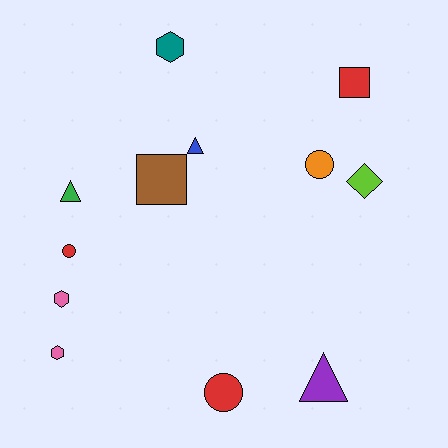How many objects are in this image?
There are 12 objects.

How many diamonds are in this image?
There is 1 diamond.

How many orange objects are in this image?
There is 1 orange object.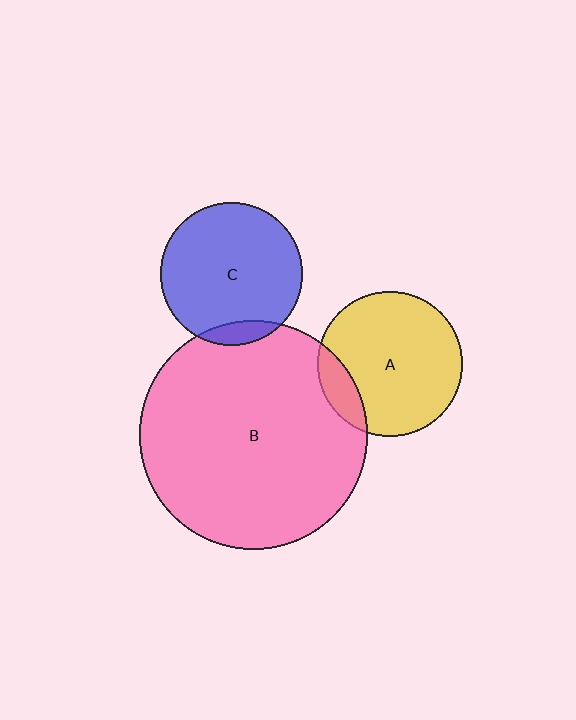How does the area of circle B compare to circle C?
Approximately 2.5 times.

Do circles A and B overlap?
Yes.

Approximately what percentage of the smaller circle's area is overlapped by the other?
Approximately 15%.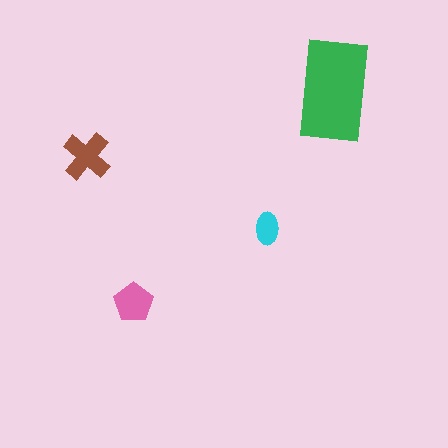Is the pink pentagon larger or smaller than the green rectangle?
Smaller.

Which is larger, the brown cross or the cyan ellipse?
The brown cross.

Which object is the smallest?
The cyan ellipse.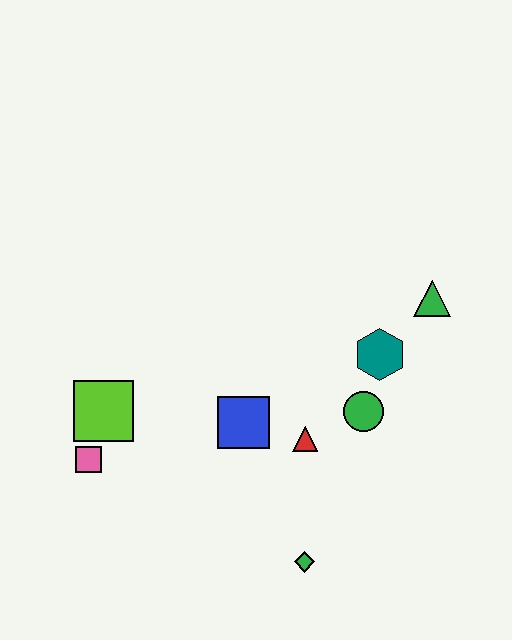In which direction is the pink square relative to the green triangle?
The pink square is to the left of the green triangle.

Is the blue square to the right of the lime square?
Yes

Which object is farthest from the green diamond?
The green triangle is farthest from the green diamond.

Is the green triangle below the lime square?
No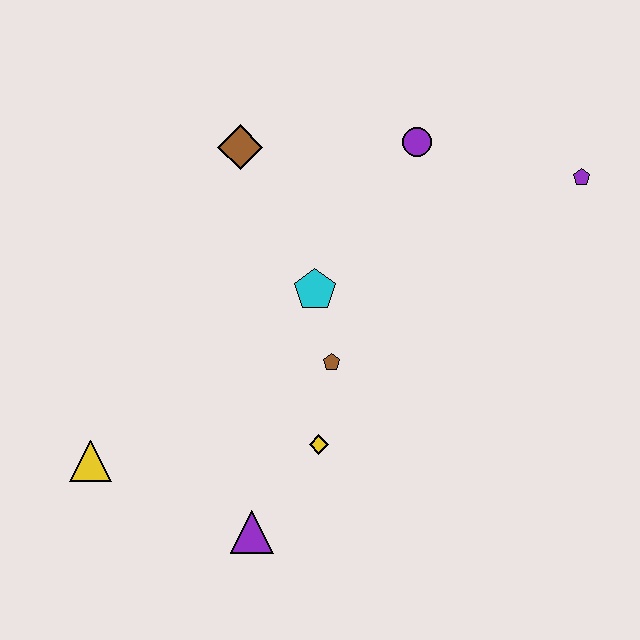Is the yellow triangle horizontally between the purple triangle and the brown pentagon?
No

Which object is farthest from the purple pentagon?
The yellow triangle is farthest from the purple pentagon.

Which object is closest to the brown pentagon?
The cyan pentagon is closest to the brown pentagon.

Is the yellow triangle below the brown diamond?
Yes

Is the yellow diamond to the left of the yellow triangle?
No